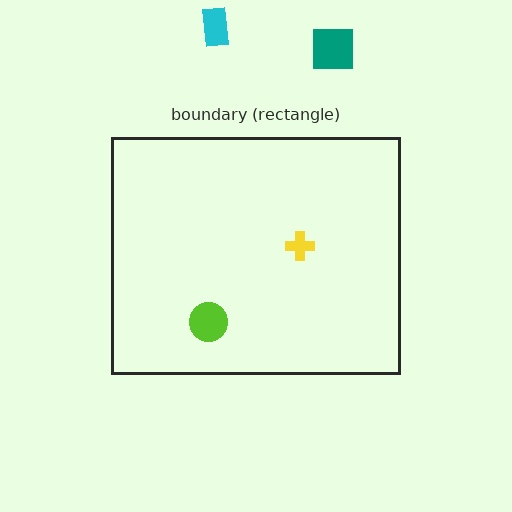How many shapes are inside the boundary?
2 inside, 2 outside.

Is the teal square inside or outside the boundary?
Outside.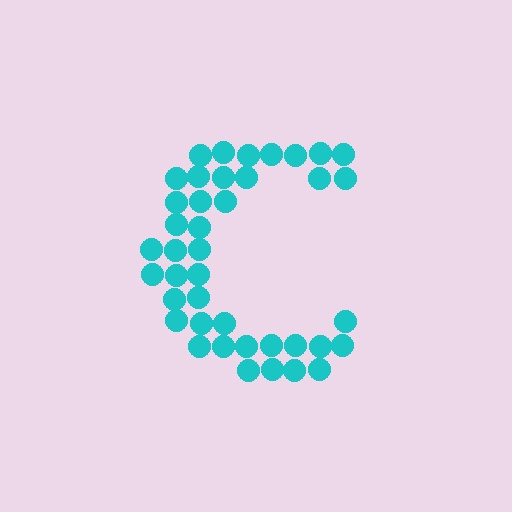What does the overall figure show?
The overall figure shows the letter C.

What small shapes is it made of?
It is made of small circles.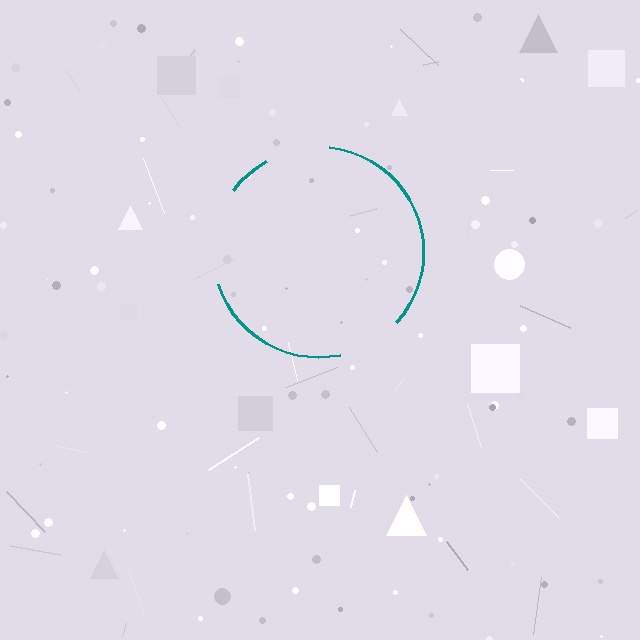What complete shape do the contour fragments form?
The contour fragments form a circle.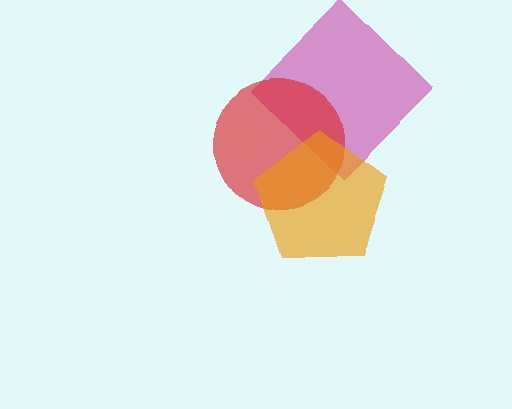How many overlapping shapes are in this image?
There are 3 overlapping shapes in the image.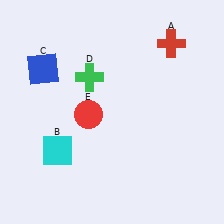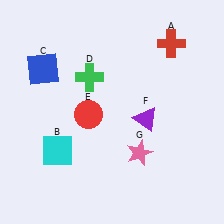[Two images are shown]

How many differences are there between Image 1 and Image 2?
There are 2 differences between the two images.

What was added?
A purple triangle (F), a pink star (G) were added in Image 2.